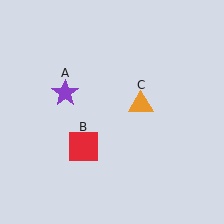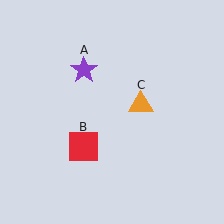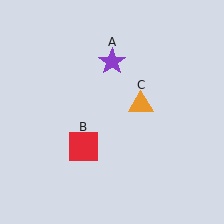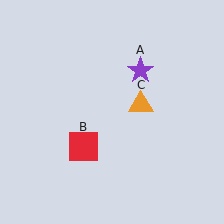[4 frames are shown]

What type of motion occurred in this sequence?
The purple star (object A) rotated clockwise around the center of the scene.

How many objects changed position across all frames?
1 object changed position: purple star (object A).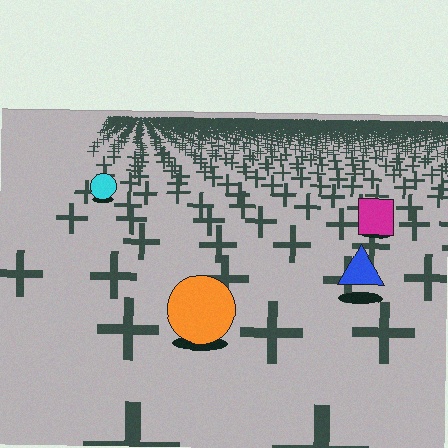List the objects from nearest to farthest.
From nearest to farthest: the orange circle, the blue triangle, the magenta square, the cyan circle.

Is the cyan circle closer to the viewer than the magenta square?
No. The magenta square is closer — you can tell from the texture gradient: the ground texture is coarser near it.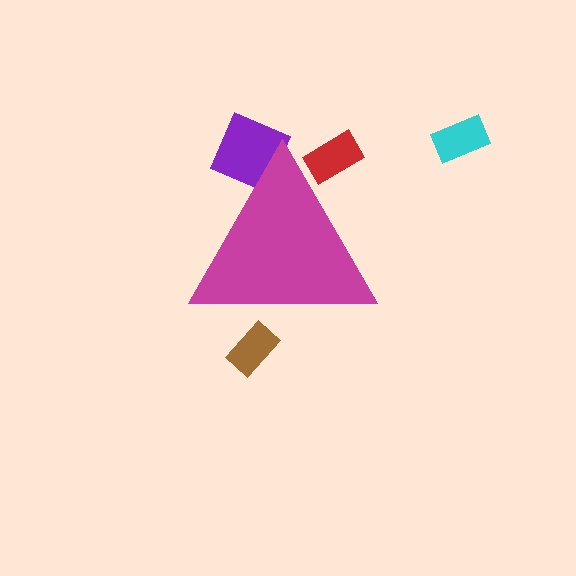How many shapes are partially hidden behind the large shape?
3 shapes are partially hidden.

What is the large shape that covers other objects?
A magenta triangle.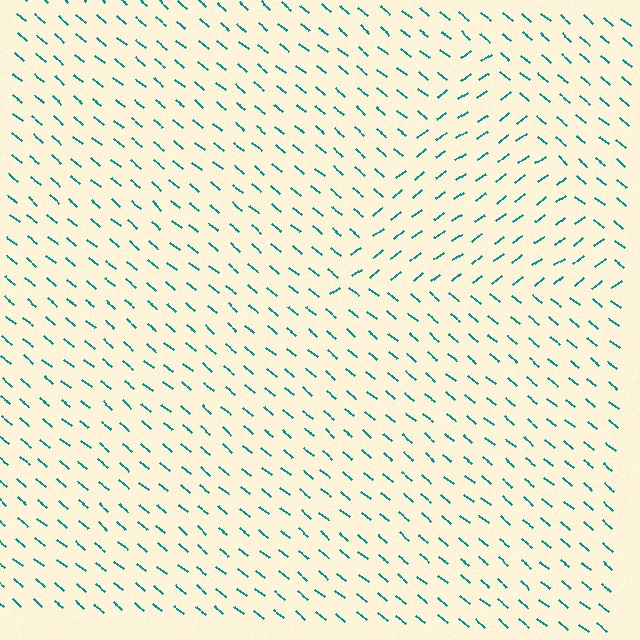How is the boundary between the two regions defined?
The boundary is defined purely by a change in line orientation (approximately 76 degrees difference). All lines are the same color and thickness.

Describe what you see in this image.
The image is filled with small teal line segments. A triangle region in the image has lines oriented differently from the surrounding lines, creating a visible texture boundary.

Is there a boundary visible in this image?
Yes, there is a texture boundary formed by a change in line orientation.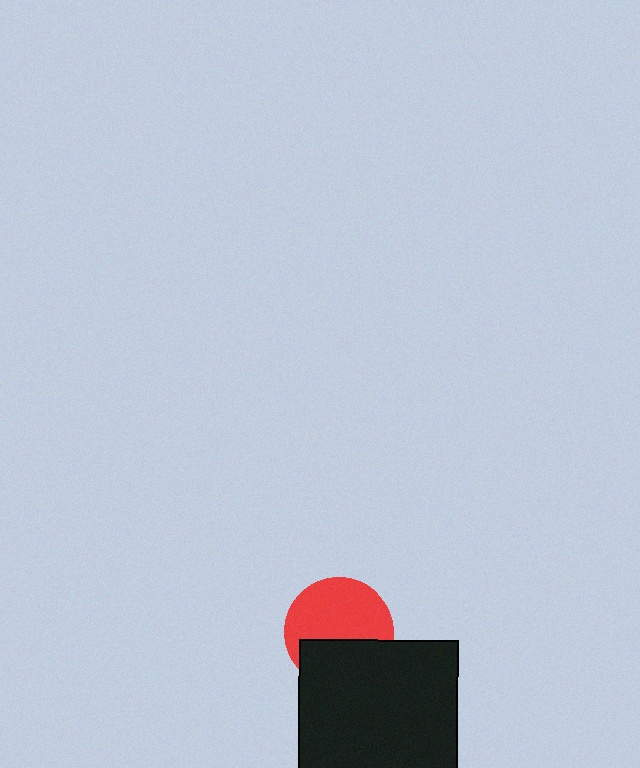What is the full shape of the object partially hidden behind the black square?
The partially hidden object is a red circle.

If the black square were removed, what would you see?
You would see the complete red circle.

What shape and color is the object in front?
The object in front is a black square.